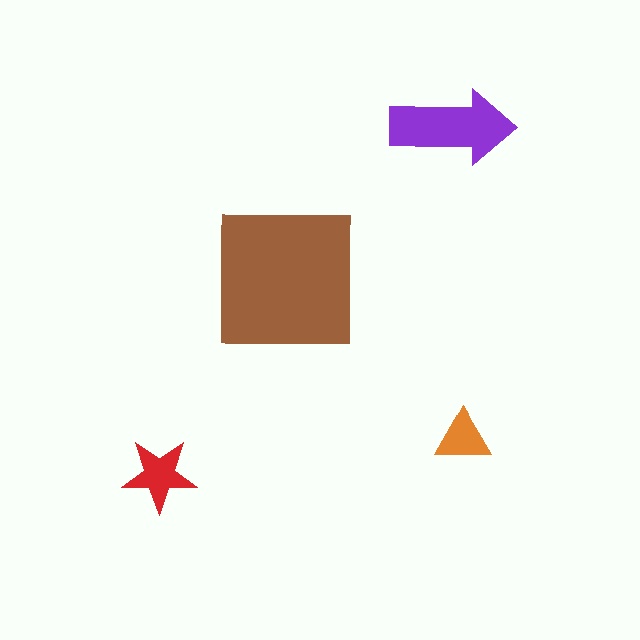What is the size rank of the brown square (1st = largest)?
1st.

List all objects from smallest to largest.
The orange triangle, the red star, the purple arrow, the brown square.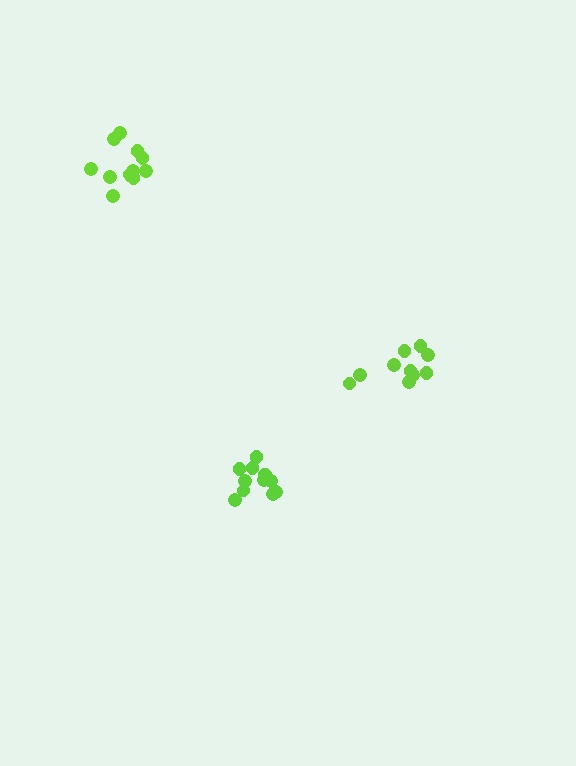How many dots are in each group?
Group 1: 11 dots, Group 2: 12 dots, Group 3: 10 dots (33 total).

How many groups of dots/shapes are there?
There are 3 groups.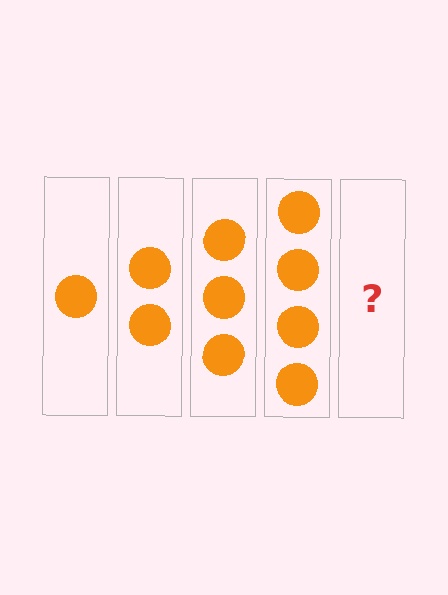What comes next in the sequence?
The next element should be 5 circles.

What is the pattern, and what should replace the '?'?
The pattern is that each step adds one more circle. The '?' should be 5 circles.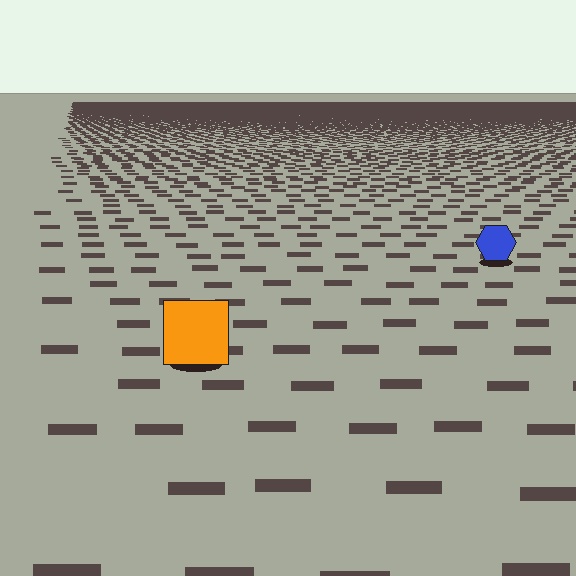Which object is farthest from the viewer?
The blue hexagon is farthest from the viewer. It appears smaller and the ground texture around it is denser.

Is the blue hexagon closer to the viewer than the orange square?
No. The orange square is closer — you can tell from the texture gradient: the ground texture is coarser near it.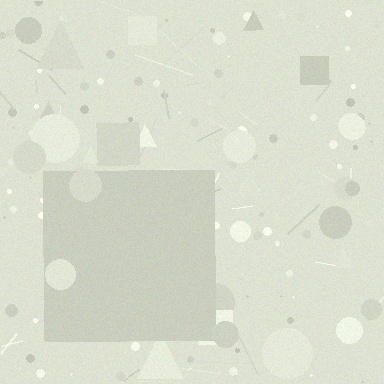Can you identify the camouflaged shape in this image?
The camouflaged shape is a square.